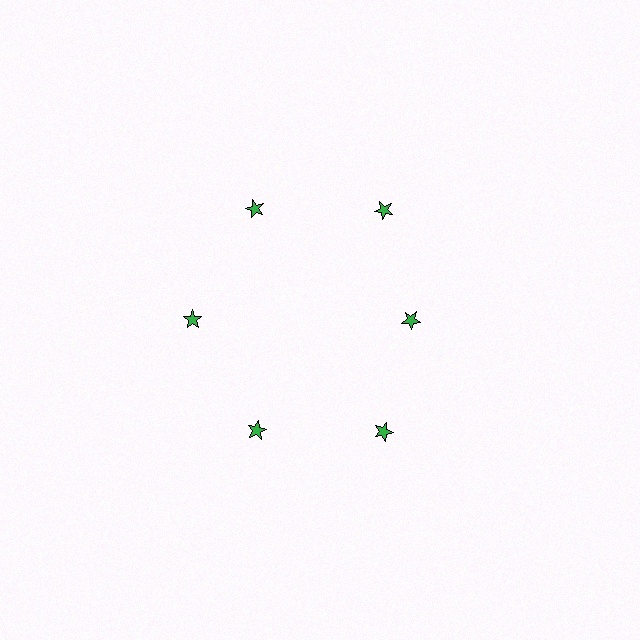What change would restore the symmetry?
The symmetry would be restored by moving it outward, back onto the ring so that all 6 stars sit at equal angles and equal distance from the center.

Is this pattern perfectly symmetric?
No. The 6 green stars are arranged in a ring, but one element near the 3 o'clock position is pulled inward toward the center, breaking the 6-fold rotational symmetry.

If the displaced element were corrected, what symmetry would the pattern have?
It would have 6-fold rotational symmetry — the pattern would map onto itself every 60 degrees.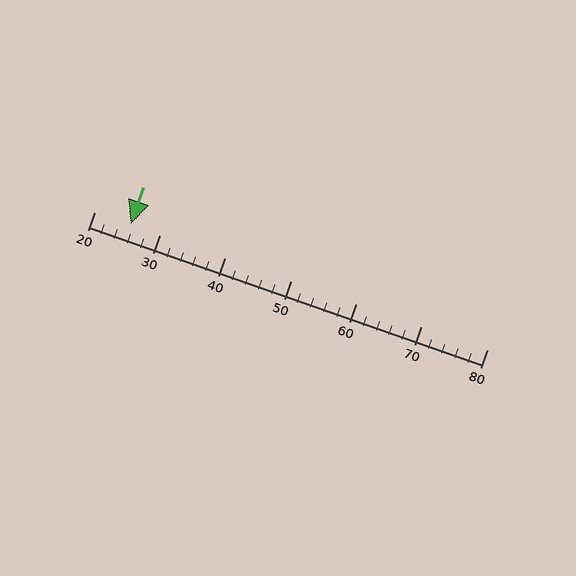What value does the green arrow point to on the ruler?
The green arrow points to approximately 26.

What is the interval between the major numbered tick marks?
The major tick marks are spaced 10 units apart.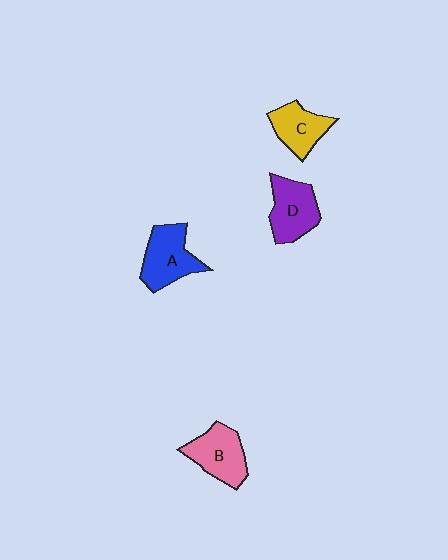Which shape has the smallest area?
Shape C (yellow).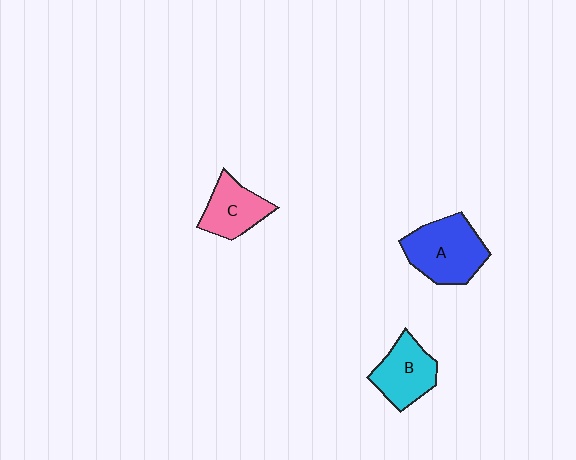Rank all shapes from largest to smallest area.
From largest to smallest: A (blue), B (cyan), C (pink).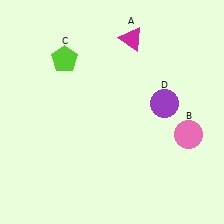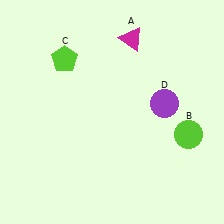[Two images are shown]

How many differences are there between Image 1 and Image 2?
There is 1 difference between the two images.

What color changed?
The circle (B) changed from pink in Image 1 to lime in Image 2.